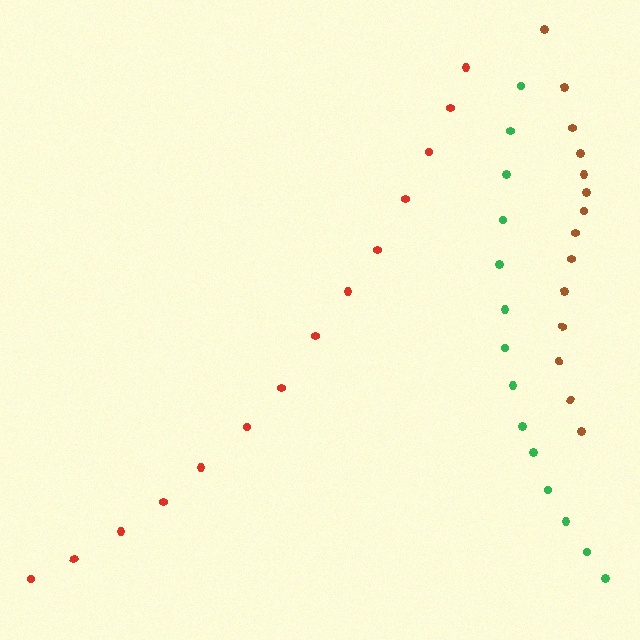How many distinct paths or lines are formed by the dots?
There are 3 distinct paths.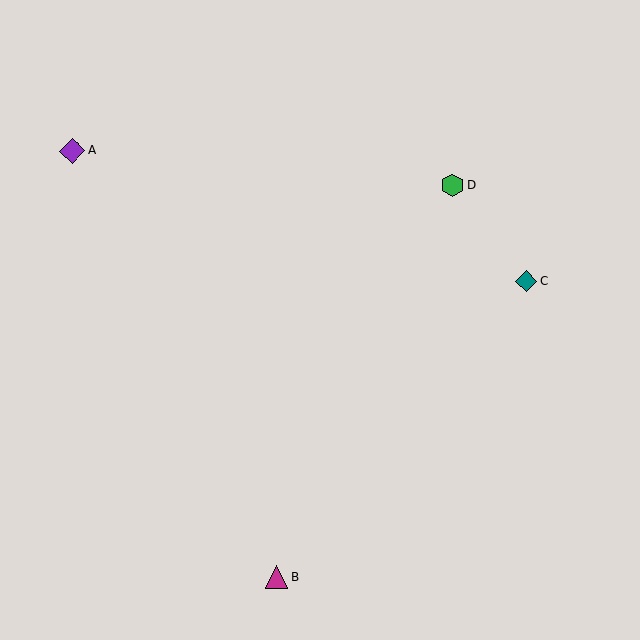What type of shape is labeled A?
Shape A is a purple diamond.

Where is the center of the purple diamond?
The center of the purple diamond is at (72, 151).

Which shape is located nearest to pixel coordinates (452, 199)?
The green hexagon (labeled D) at (453, 185) is nearest to that location.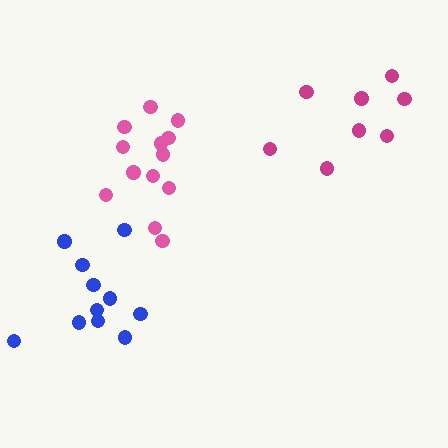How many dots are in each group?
Group 1: 13 dots, Group 2: 11 dots, Group 3: 8 dots (32 total).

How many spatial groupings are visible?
There are 3 spatial groupings.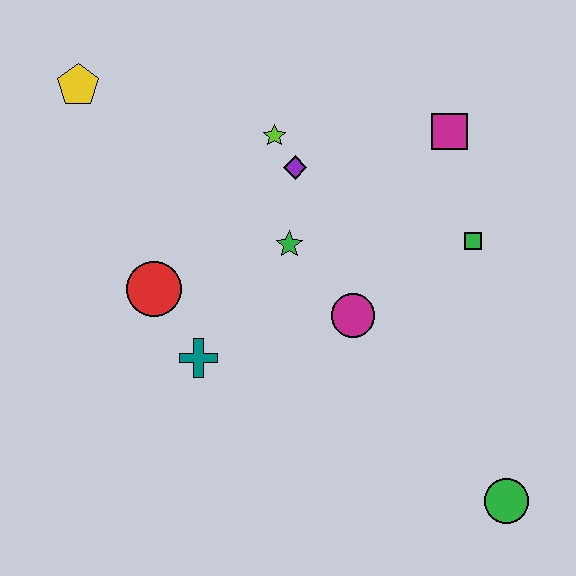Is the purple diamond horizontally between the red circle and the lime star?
No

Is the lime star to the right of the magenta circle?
No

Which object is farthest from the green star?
The green circle is farthest from the green star.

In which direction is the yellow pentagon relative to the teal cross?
The yellow pentagon is above the teal cross.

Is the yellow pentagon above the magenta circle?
Yes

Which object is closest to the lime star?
The purple diamond is closest to the lime star.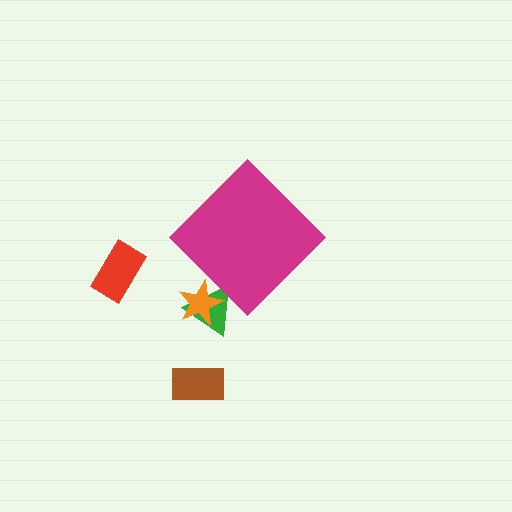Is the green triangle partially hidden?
Yes, the green triangle is partially hidden behind the magenta diamond.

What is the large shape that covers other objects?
A magenta diamond.